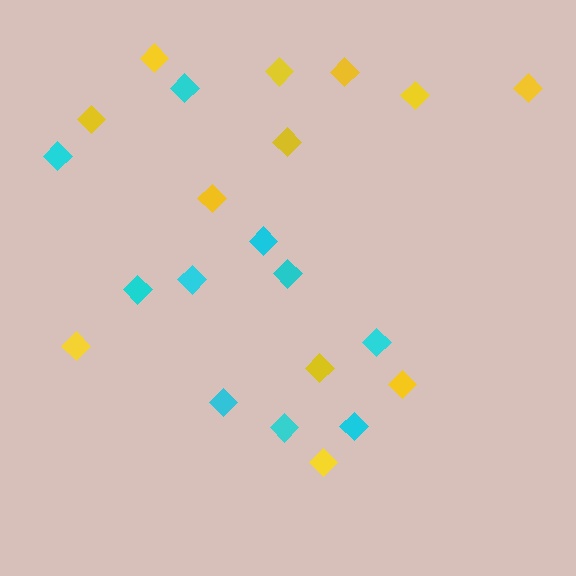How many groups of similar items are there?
There are 2 groups: one group of cyan diamonds (10) and one group of yellow diamonds (12).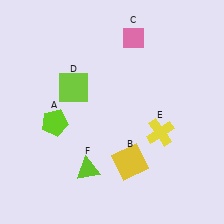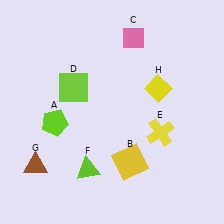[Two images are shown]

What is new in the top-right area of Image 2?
A yellow diamond (H) was added in the top-right area of Image 2.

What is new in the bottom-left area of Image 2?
A brown triangle (G) was added in the bottom-left area of Image 2.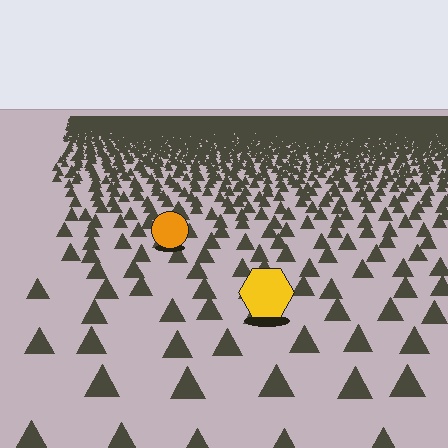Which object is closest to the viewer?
The yellow hexagon is closest. The texture marks near it are larger and more spread out.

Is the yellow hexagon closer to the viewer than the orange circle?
Yes. The yellow hexagon is closer — you can tell from the texture gradient: the ground texture is coarser near it.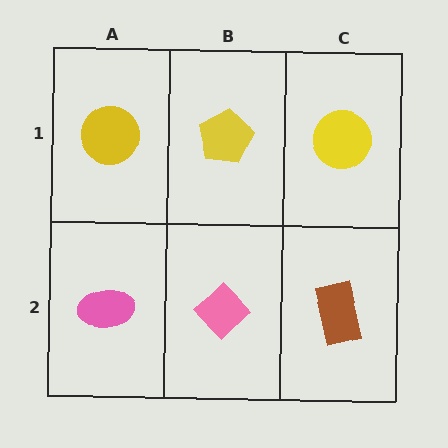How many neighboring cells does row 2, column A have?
2.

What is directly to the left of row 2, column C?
A pink diamond.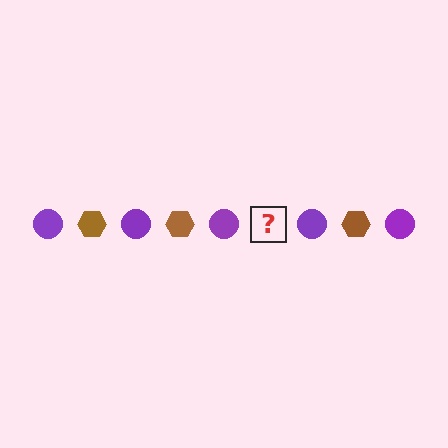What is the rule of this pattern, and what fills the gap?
The rule is that the pattern alternates between purple circle and brown hexagon. The gap should be filled with a brown hexagon.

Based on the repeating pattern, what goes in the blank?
The blank should be a brown hexagon.